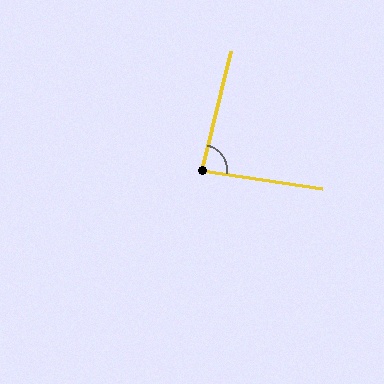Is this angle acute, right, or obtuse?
It is acute.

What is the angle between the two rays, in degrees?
Approximately 85 degrees.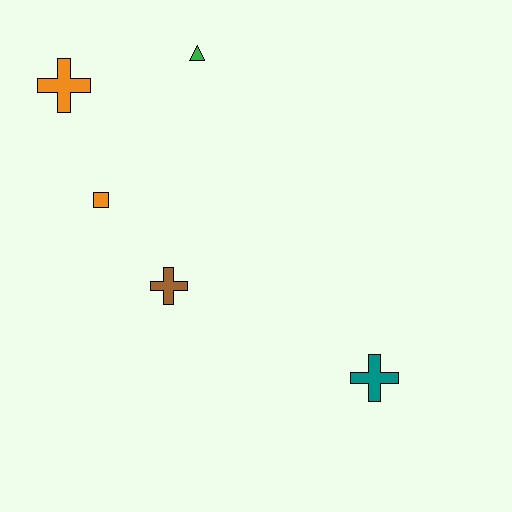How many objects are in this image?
There are 5 objects.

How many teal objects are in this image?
There is 1 teal object.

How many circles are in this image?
There are no circles.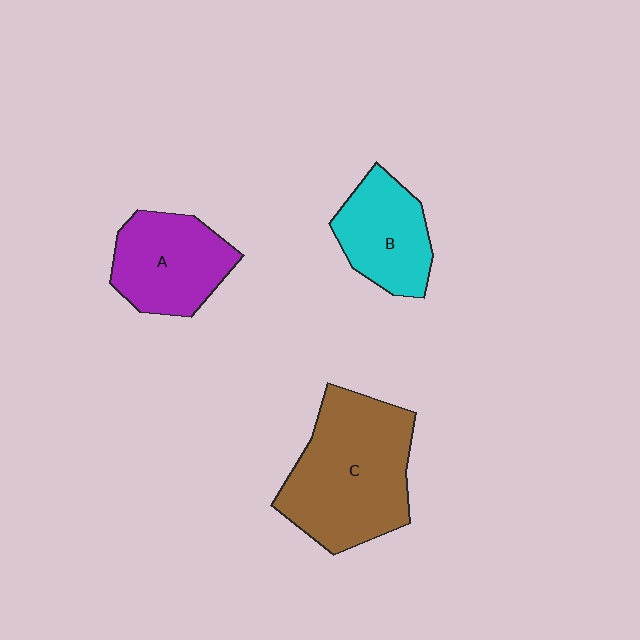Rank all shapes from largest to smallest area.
From largest to smallest: C (brown), A (purple), B (cyan).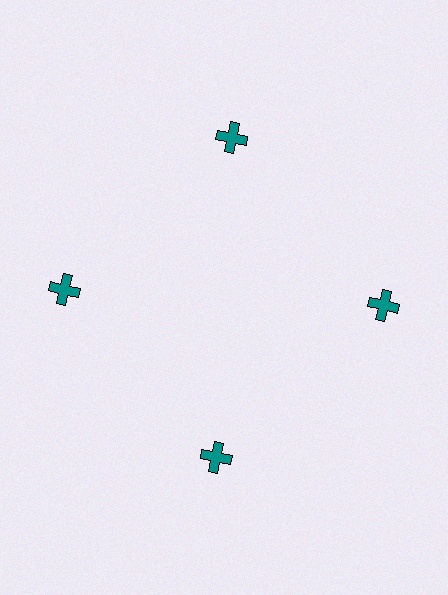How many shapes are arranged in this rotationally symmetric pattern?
There are 4 shapes, arranged in 4 groups of 1.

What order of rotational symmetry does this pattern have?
This pattern has 4-fold rotational symmetry.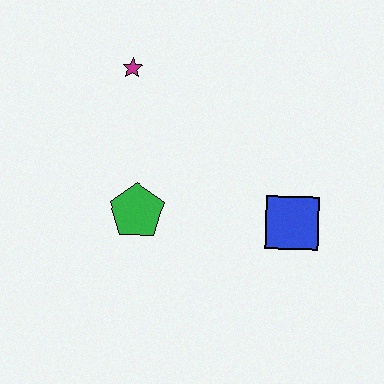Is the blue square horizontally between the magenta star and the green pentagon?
No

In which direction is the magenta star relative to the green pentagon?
The magenta star is above the green pentagon.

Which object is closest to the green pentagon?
The magenta star is closest to the green pentagon.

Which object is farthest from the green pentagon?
The blue square is farthest from the green pentagon.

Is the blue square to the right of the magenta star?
Yes